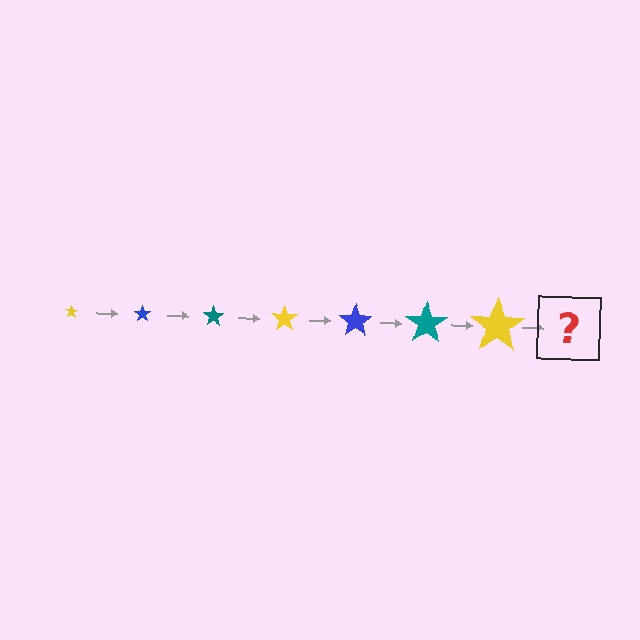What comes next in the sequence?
The next element should be a blue star, larger than the previous one.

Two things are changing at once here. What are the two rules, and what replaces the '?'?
The two rules are that the star grows larger each step and the color cycles through yellow, blue, and teal. The '?' should be a blue star, larger than the previous one.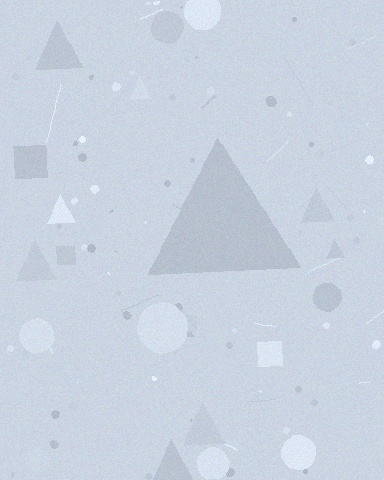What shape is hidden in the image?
A triangle is hidden in the image.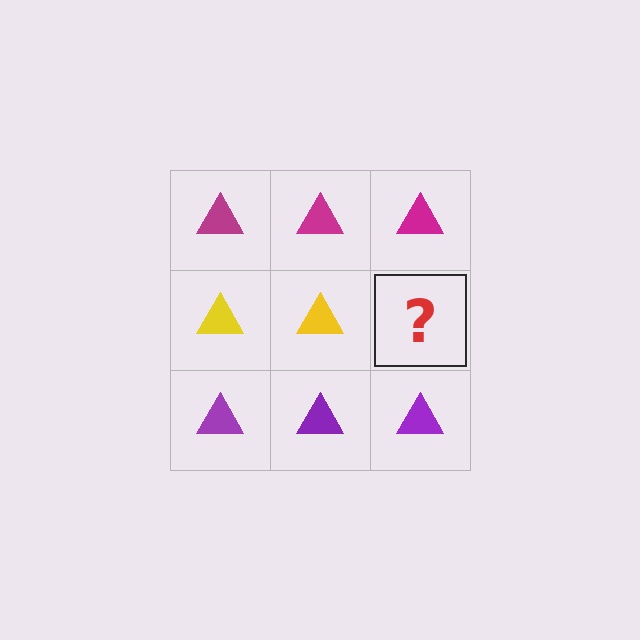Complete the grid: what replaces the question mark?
The question mark should be replaced with a yellow triangle.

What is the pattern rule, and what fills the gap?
The rule is that each row has a consistent color. The gap should be filled with a yellow triangle.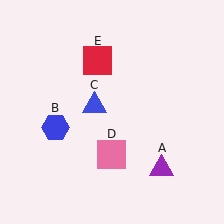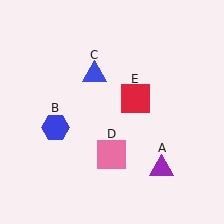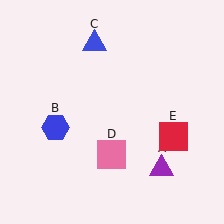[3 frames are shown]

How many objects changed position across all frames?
2 objects changed position: blue triangle (object C), red square (object E).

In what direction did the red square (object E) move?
The red square (object E) moved down and to the right.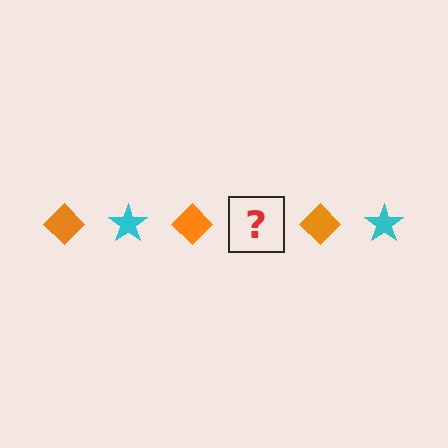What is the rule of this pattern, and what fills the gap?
The rule is that the pattern alternates between orange diamond and cyan star. The gap should be filled with a cyan star.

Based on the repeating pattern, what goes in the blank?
The blank should be a cyan star.